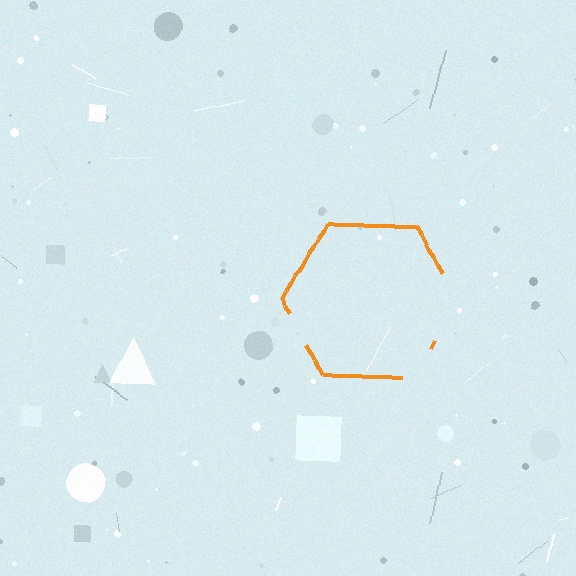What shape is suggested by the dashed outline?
The dashed outline suggests a hexagon.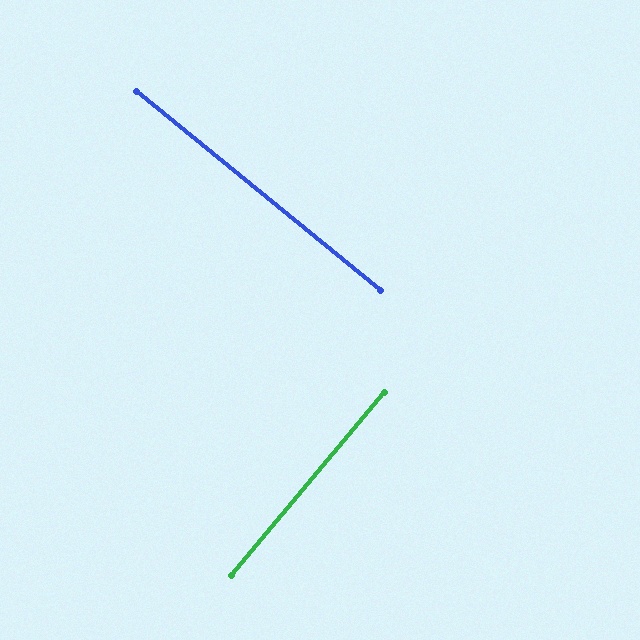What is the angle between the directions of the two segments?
Approximately 89 degrees.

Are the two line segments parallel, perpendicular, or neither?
Perpendicular — they meet at approximately 89°.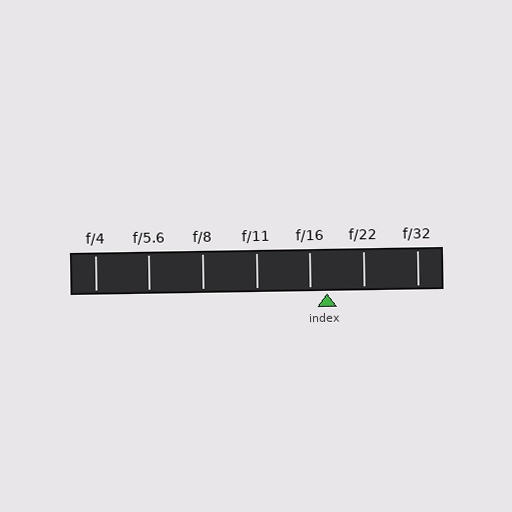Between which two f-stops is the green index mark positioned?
The index mark is between f/16 and f/22.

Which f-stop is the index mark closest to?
The index mark is closest to f/16.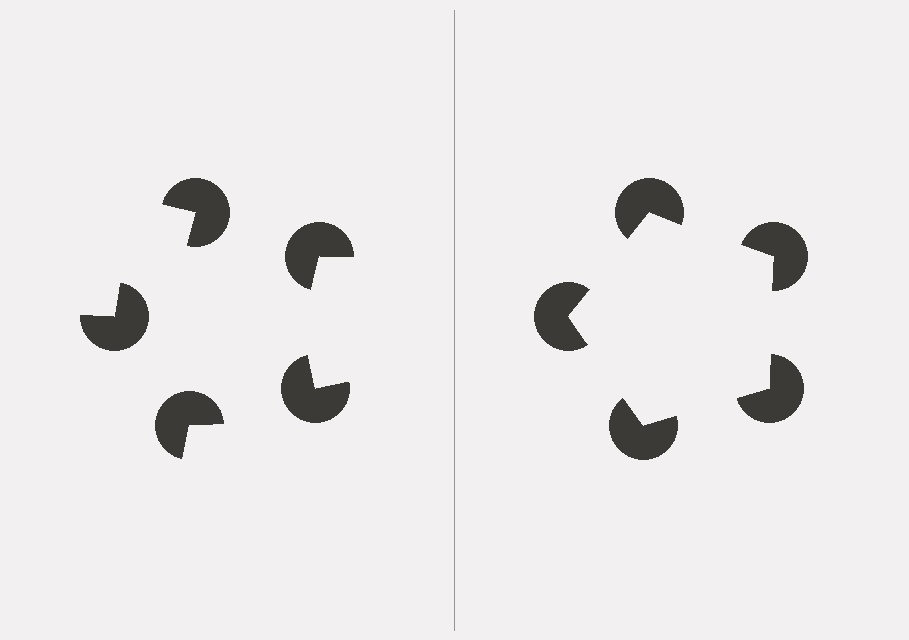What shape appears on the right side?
An illusory pentagon.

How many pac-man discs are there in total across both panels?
10 — 5 on each side.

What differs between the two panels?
The pac-man discs are positioned identically on both sides; only the wedge orientations differ. On the right they align to a pentagon; on the left they are misaligned.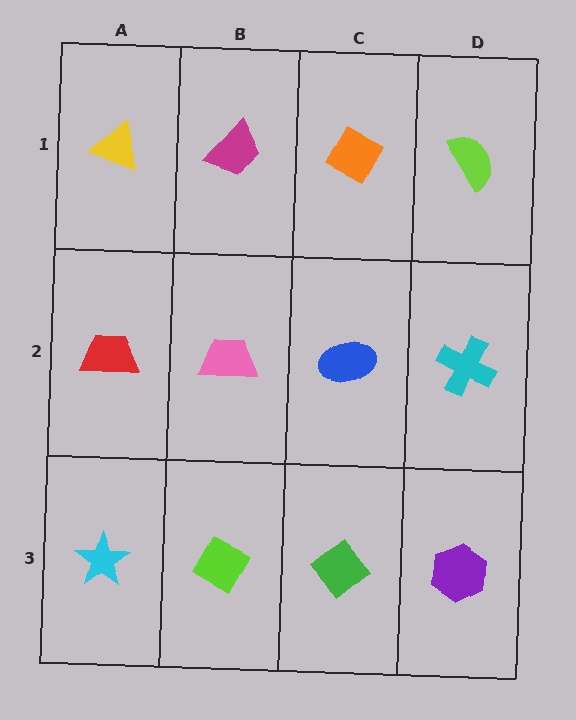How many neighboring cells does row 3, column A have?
2.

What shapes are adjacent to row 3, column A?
A red trapezoid (row 2, column A), a lime diamond (row 3, column B).